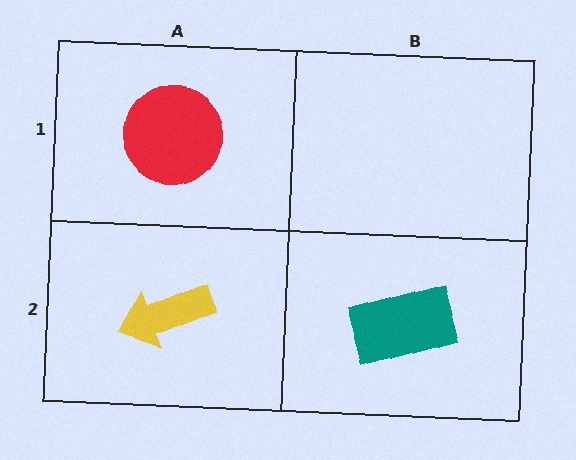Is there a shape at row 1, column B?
No, that cell is empty.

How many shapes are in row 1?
1 shape.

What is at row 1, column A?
A red circle.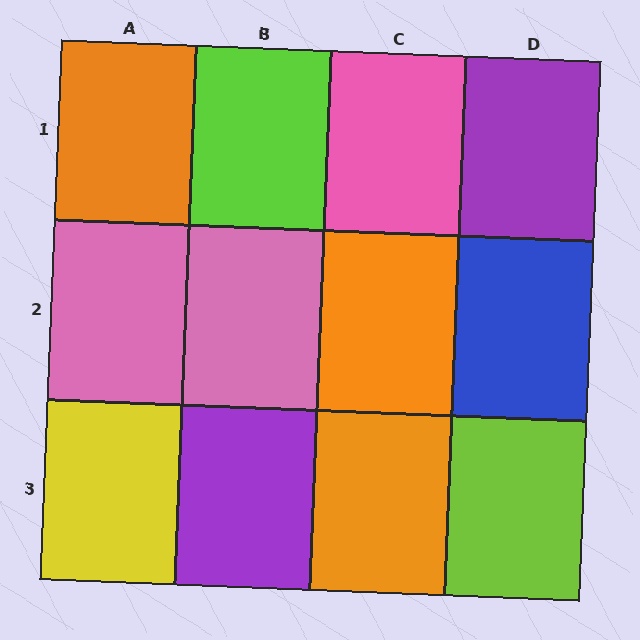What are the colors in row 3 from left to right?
Yellow, purple, orange, lime.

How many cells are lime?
2 cells are lime.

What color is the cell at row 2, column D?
Blue.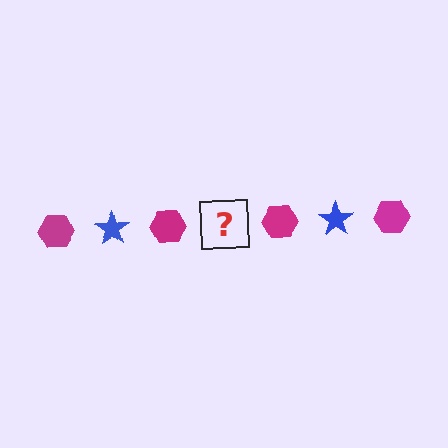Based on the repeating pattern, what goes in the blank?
The blank should be a blue star.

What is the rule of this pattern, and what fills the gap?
The rule is that the pattern alternates between magenta hexagon and blue star. The gap should be filled with a blue star.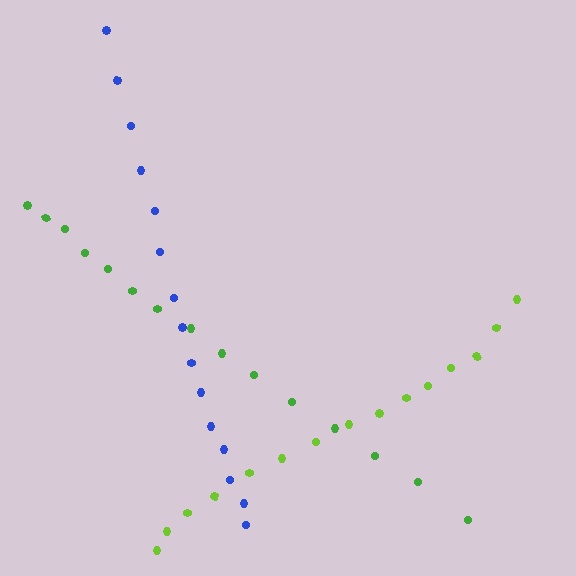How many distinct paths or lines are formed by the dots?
There are 3 distinct paths.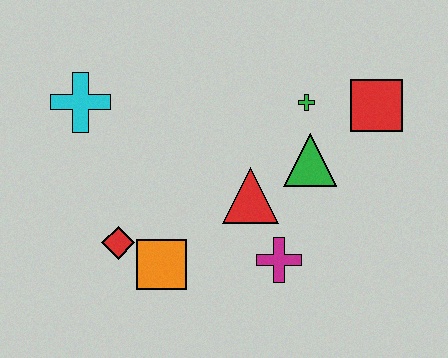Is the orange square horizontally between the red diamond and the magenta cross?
Yes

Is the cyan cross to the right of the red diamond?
No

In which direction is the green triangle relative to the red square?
The green triangle is to the left of the red square.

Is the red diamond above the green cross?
No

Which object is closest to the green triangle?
The green cross is closest to the green triangle.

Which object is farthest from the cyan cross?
The red square is farthest from the cyan cross.